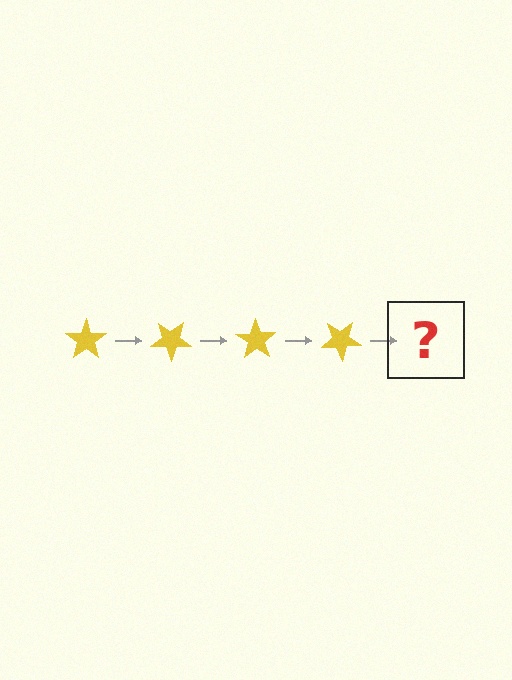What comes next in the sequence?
The next element should be a yellow star rotated 140 degrees.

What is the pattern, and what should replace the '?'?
The pattern is that the star rotates 35 degrees each step. The '?' should be a yellow star rotated 140 degrees.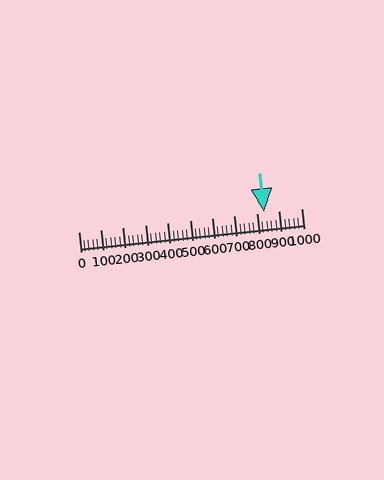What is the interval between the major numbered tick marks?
The major tick marks are spaced 100 units apart.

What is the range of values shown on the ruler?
The ruler shows values from 0 to 1000.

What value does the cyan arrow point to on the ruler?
The cyan arrow points to approximately 830.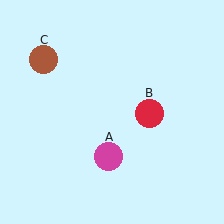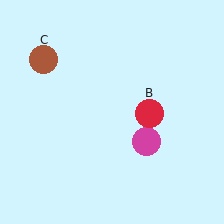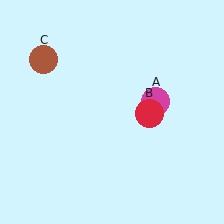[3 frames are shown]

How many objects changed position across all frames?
1 object changed position: magenta circle (object A).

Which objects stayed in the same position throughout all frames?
Red circle (object B) and brown circle (object C) remained stationary.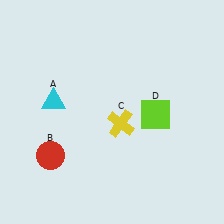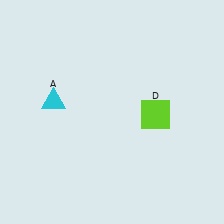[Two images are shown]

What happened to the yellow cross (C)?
The yellow cross (C) was removed in Image 2. It was in the bottom-right area of Image 1.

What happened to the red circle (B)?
The red circle (B) was removed in Image 2. It was in the bottom-left area of Image 1.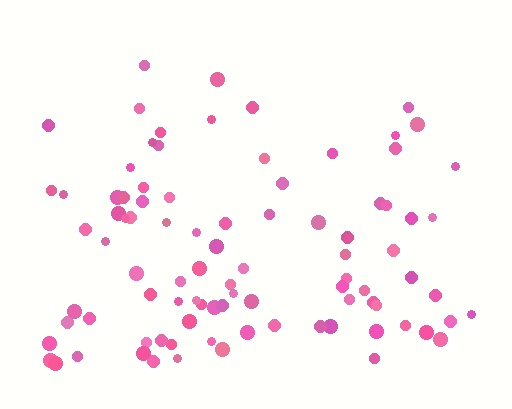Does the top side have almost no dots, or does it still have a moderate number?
Still a moderate number, just noticeably fewer than the bottom.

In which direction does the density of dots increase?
From top to bottom, with the bottom side densest.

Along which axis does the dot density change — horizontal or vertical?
Vertical.